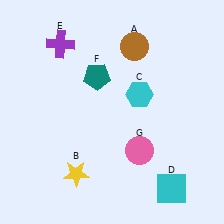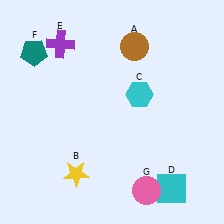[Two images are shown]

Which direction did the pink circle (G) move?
The pink circle (G) moved down.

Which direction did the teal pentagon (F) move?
The teal pentagon (F) moved left.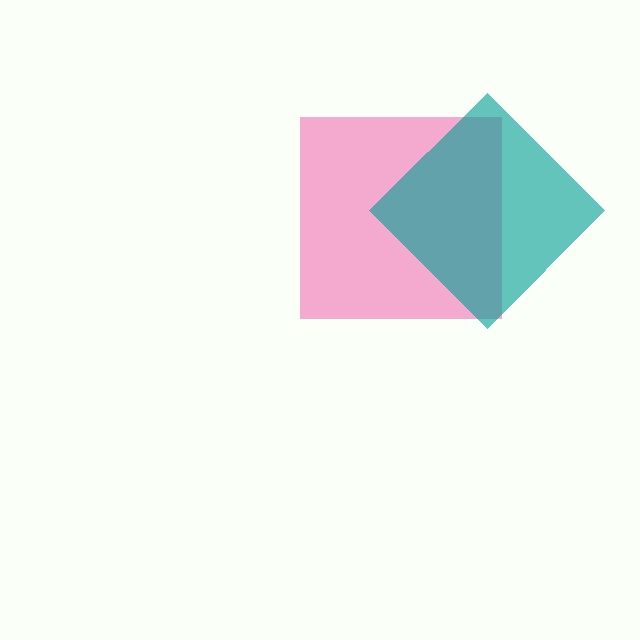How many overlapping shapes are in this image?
There are 2 overlapping shapes in the image.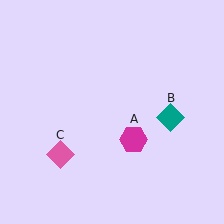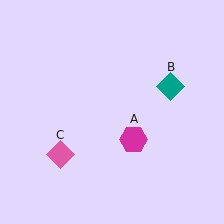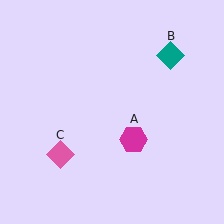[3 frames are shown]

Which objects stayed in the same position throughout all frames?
Magenta hexagon (object A) and pink diamond (object C) remained stationary.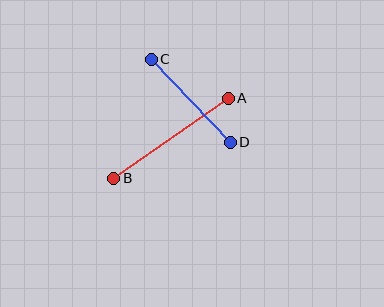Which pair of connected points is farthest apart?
Points A and B are farthest apart.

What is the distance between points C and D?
The distance is approximately 115 pixels.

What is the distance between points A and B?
The distance is approximately 140 pixels.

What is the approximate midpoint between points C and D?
The midpoint is at approximately (191, 101) pixels.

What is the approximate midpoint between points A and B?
The midpoint is at approximately (171, 138) pixels.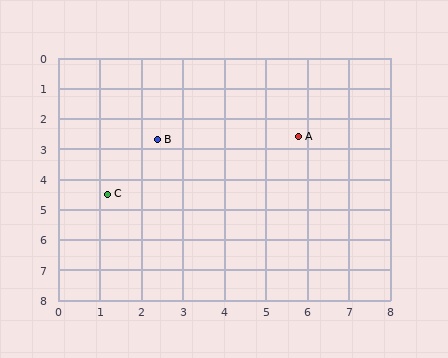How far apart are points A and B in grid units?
Points A and B are about 3.4 grid units apart.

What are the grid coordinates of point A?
Point A is at approximately (5.8, 2.6).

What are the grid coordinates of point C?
Point C is at approximately (1.2, 4.5).